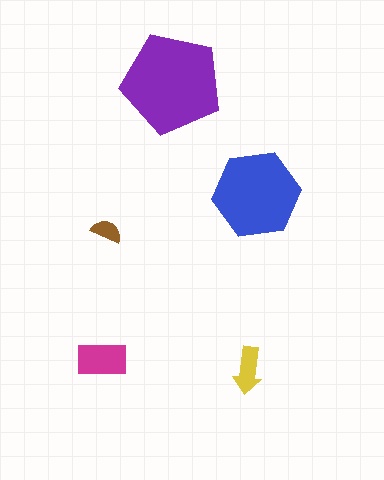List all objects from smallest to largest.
The brown semicircle, the yellow arrow, the magenta rectangle, the blue hexagon, the purple pentagon.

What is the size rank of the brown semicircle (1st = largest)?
5th.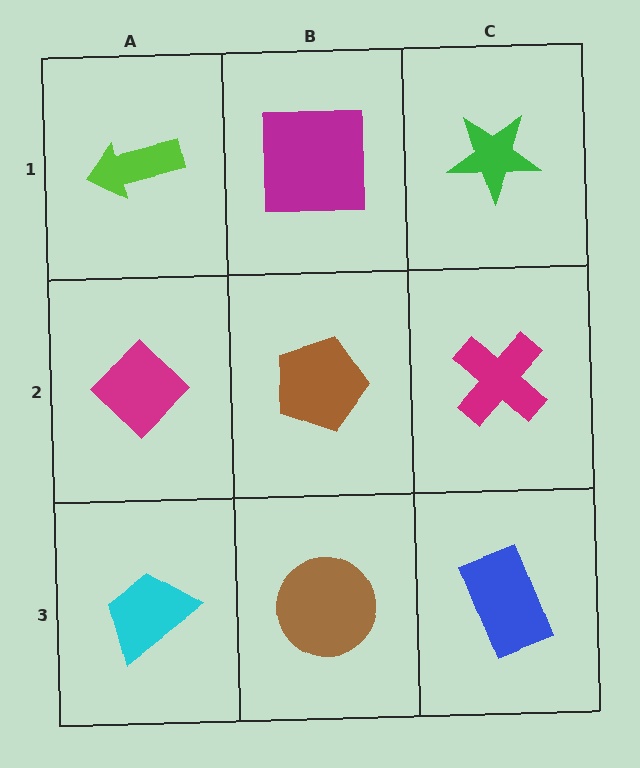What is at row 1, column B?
A magenta square.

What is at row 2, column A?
A magenta diamond.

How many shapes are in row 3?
3 shapes.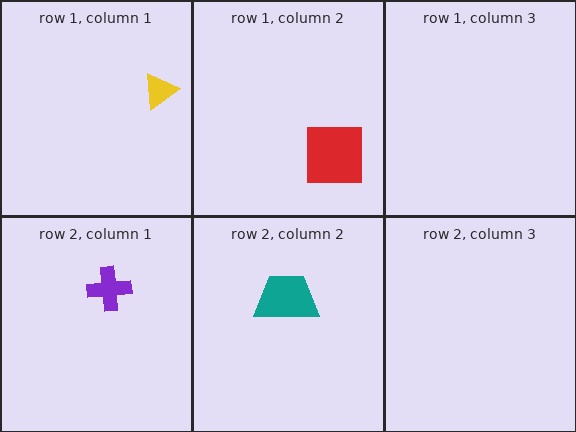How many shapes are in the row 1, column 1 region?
1.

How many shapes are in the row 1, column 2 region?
1.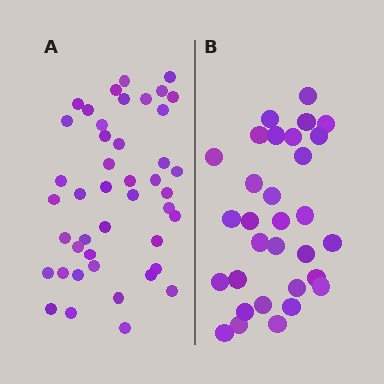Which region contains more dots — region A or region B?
Region A (the left region) has more dots.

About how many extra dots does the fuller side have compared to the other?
Region A has approximately 15 more dots than region B.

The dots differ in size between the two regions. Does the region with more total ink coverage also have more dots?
No. Region B has more total ink coverage because its dots are larger, but region A actually contains more individual dots. Total area can be misleading — the number of items is what matters here.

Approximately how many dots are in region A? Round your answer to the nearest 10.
About 40 dots. (The exact count is 44, which rounds to 40.)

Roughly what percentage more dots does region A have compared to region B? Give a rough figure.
About 40% more.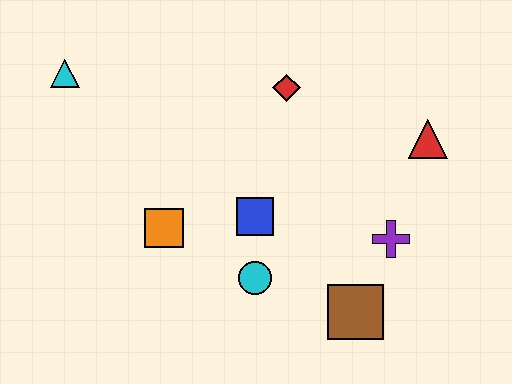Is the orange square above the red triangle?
No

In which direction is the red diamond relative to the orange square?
The red diamond is above the orange square.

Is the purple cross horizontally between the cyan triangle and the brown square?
No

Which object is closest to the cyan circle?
The blue square is closest to the cyan circle.